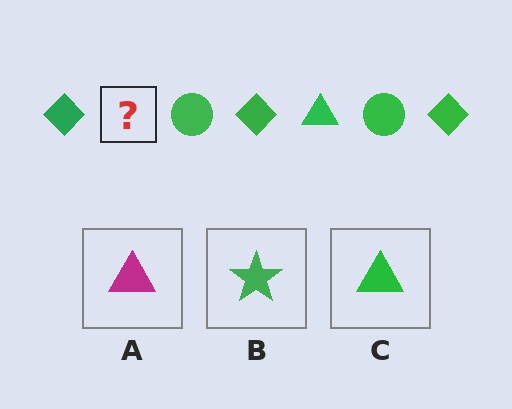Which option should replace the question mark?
Option C.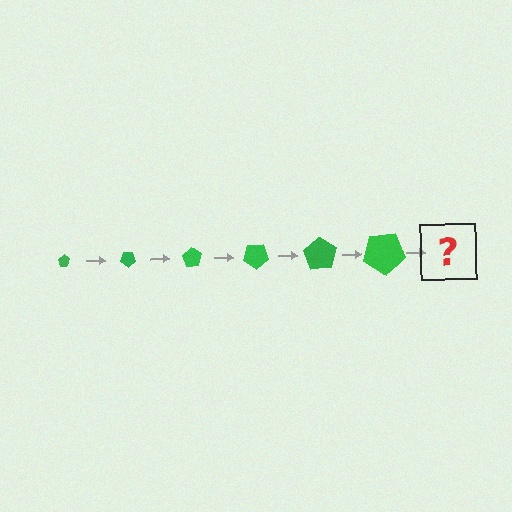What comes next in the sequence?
The next element should be a pentagon, larger than the previous one and rotated 210 degrees from the start.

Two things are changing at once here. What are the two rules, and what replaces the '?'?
The two rules are that the pentagon grows larger each step and it rotates 35 degrees each step. The '?' should be a pentagon, larger than the previous one and rotated 210 degrees from the start.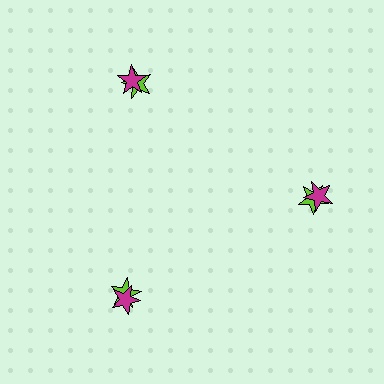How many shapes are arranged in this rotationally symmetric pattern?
There are 6 shapes, arranged in 3 groups of 2.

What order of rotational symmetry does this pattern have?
This pattern has 3-fold rotational symmetry.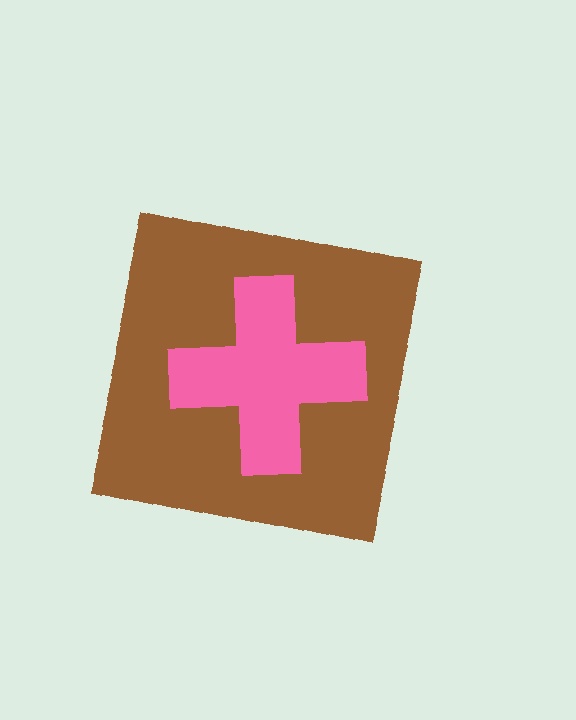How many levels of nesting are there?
2.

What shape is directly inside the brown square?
The pink cross.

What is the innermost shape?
The pink cross.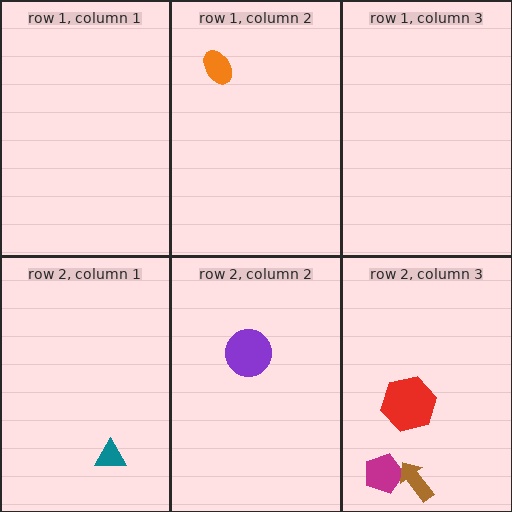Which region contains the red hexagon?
The row 2, column 3 region.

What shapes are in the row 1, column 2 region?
The orange ellipse.